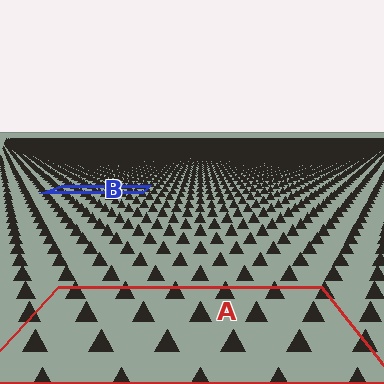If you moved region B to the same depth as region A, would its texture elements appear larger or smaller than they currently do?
They would appear larger. At a closer depth, the same texture elements are projected at a bigger on-screen size.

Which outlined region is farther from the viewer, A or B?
Region B is farther from the viewer — the texture elements inside it appear smaller and more densely packed.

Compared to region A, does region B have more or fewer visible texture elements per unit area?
Region B has more texture elements per unit area — they are packed more densely because it is farther away.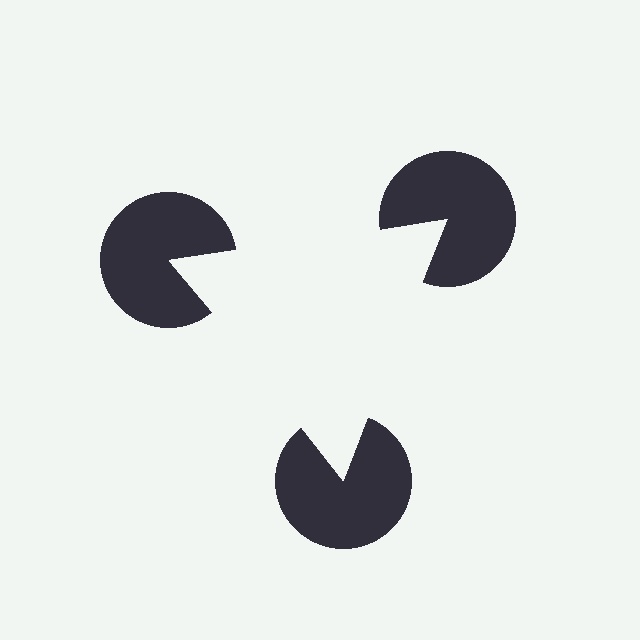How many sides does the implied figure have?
3 sides.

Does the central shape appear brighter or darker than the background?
It typically appears slightly brighter than the background, even though no actual brightness change is drawn.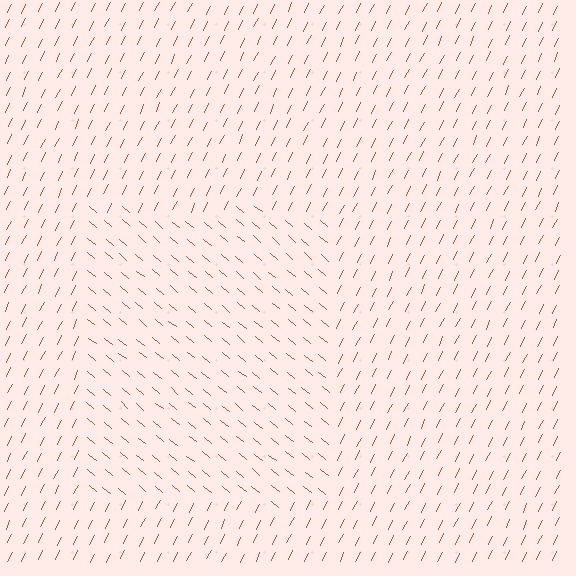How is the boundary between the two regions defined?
The boundary is defined purely by a change in line orientation (approximately 76 degrees difference). All lines are the same color and thickness.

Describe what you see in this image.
The image is filled with small brown line segments. A rectangle region in the image has lines oriented differently from the surrounding lines, creating a visible texture boundary.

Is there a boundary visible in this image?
Yes, there is a texture boundary formed by a change in line orientation.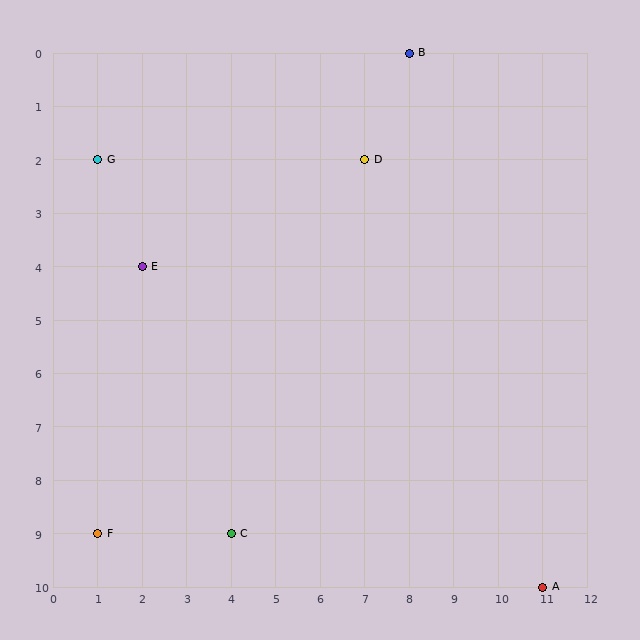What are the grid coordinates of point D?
Point D is at grid coordinates (7, 2).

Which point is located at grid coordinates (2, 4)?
Point E is at (2, 4).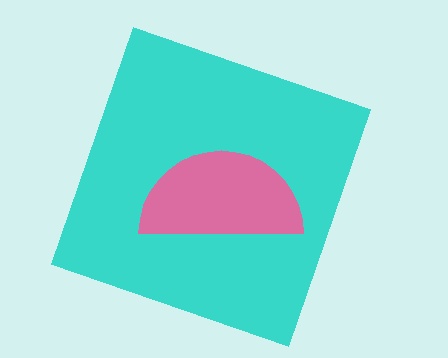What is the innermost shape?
The pink semicircle.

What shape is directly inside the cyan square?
The pink semicircle.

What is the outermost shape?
The cyan square.